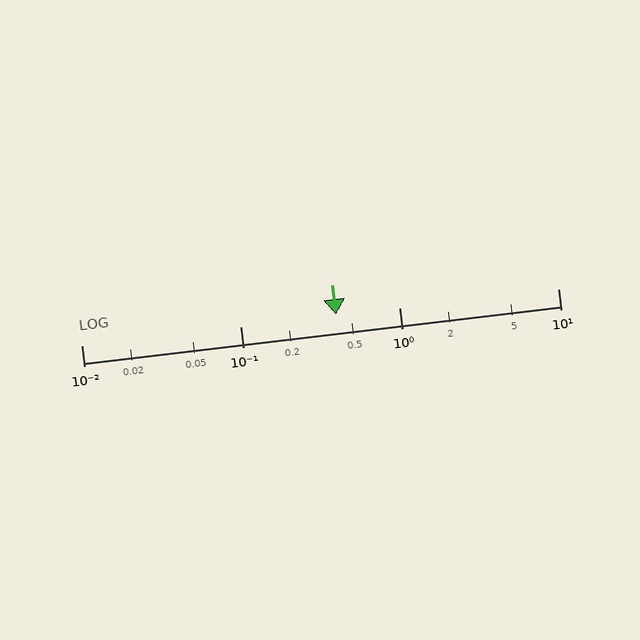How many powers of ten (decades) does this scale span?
The scale spans 3 decades, from 0.01 to 10.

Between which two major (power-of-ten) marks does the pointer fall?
The pointer is between 0.1 and 1.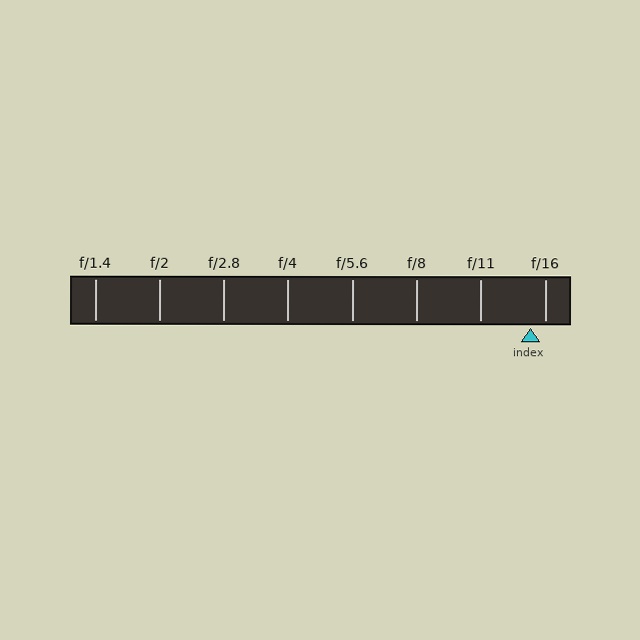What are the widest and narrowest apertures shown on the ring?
The widest aperture shown is f/1.4 and the narrowest is f/16.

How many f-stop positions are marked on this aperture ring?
There are 8 f-stop positions marked.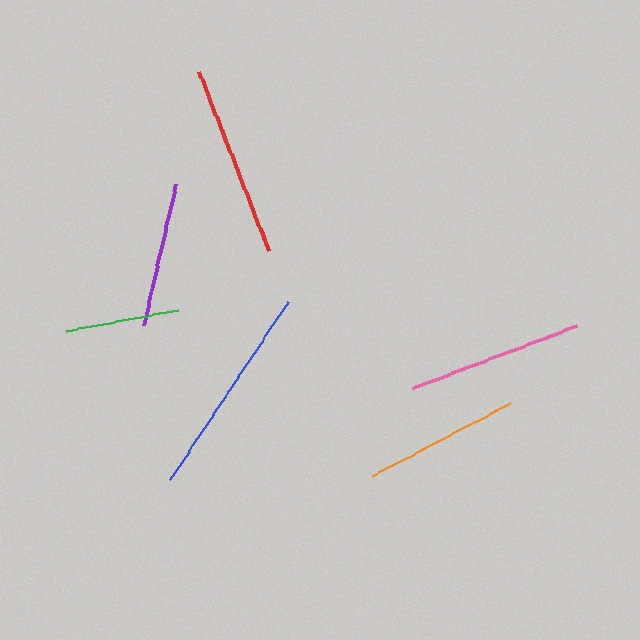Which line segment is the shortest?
The green line is the shortest at approximately 113 pixels.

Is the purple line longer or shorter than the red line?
The red line is longer than the purple line.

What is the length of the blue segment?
The blue segment is approximately 214 pixels long.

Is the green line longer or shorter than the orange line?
The orange line is longer than the green line.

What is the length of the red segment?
The red segment is approximately 193 pixels long.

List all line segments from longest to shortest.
From longest to shortest: blue, red, pink, orange, purple, green.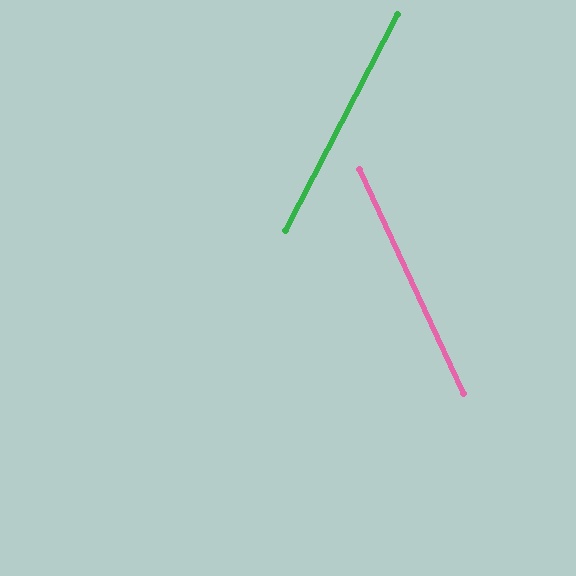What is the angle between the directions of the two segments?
Approximately 52 degrees.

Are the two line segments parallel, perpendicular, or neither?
Neither parallel nor perpendicular — they differ by about 52°.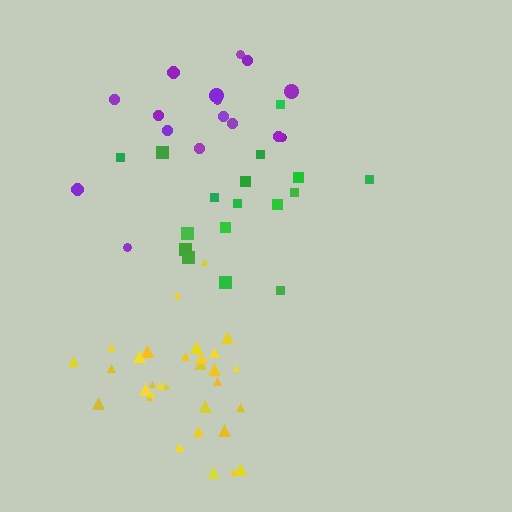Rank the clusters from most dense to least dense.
yellow, green, purple.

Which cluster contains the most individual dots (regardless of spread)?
Yellow (31).